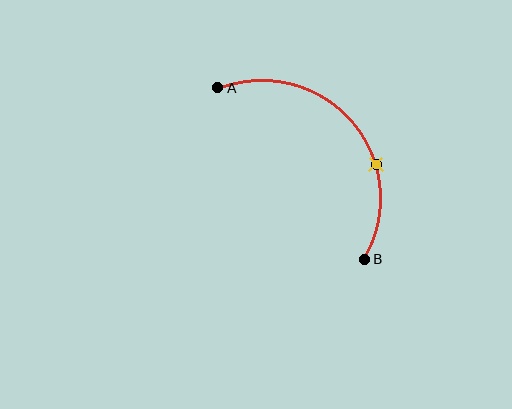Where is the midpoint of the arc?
The arc midpoint is the point on the curve farthest from the straight line joining A and B. It sits above and to the right of that line.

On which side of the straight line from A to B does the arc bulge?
The arc bulges above and to the right of the straight line connecting A and B.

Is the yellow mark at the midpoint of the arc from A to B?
No. The yellow mark lies on the arc but is closer to endpoint B. The arc midpoint would be at the point on the curve equidistant along the arc from both A and B.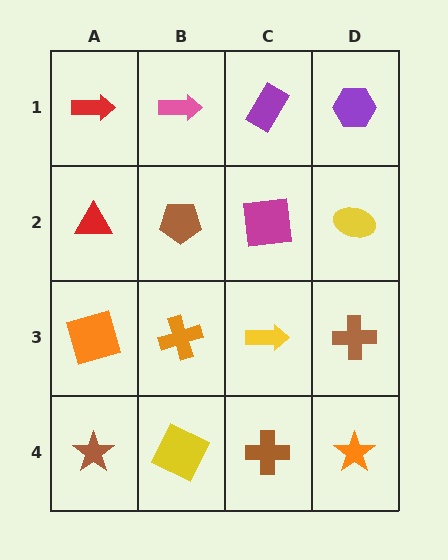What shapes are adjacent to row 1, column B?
A brown pentagon (row 2, column B), a red arrow (row 1, column A), a purple rectangle (row 1, column C).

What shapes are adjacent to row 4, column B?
An orange cross (row 3, column B), a brown star (row 4, column A), a brown cross (row 4, column C).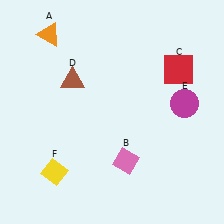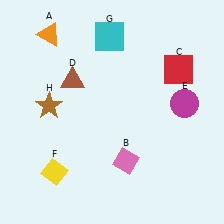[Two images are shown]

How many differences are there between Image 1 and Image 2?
There are 2 differences between the two images.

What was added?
A cyan square (G), a brown star (H) were added in Image 2.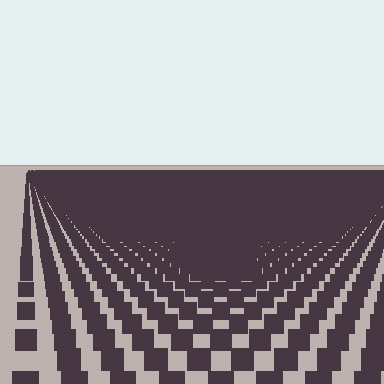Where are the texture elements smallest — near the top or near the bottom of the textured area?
Near the top.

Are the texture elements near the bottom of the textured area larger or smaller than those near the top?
Larger. Near the bottom, elements are closer to the viewer and appear at a bigger on-screen size.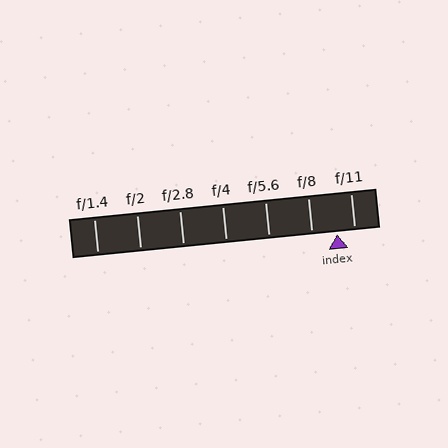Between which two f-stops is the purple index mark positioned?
The index mark is between f/8 and f/11.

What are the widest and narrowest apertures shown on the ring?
The widest aperture shown is f/1.4 and the narrowest is f/11.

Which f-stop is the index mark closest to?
The index mark is closest to f/11.